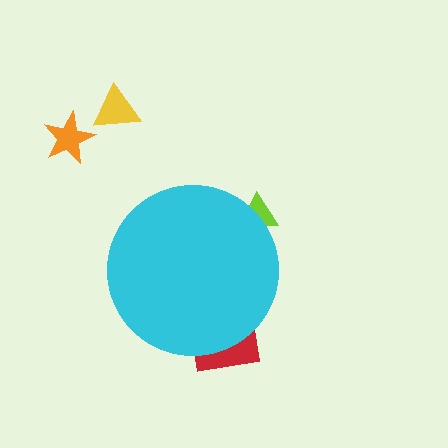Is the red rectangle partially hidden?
Yes, the red rectangle is partially hidden behind the cyan circle.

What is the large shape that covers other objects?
A cyan circle.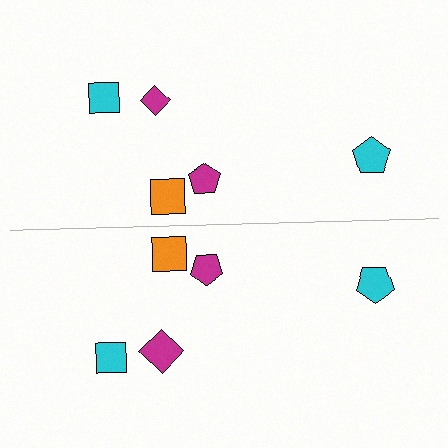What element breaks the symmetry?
The magenta diamond on the bottom side has a different size than its mirror counterpart.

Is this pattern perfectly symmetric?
No, the pattern is not perfectly symmetric. The magenta diamond on the bottom side has a different size than its mirror counterpart.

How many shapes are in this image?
There are 10 shapes in this image.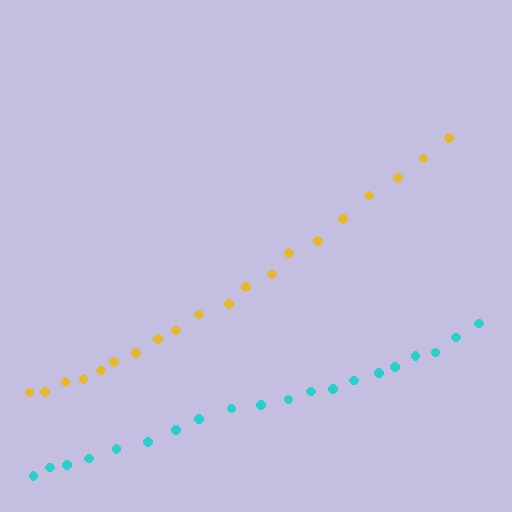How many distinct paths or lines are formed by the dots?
There are 2 distinct paths.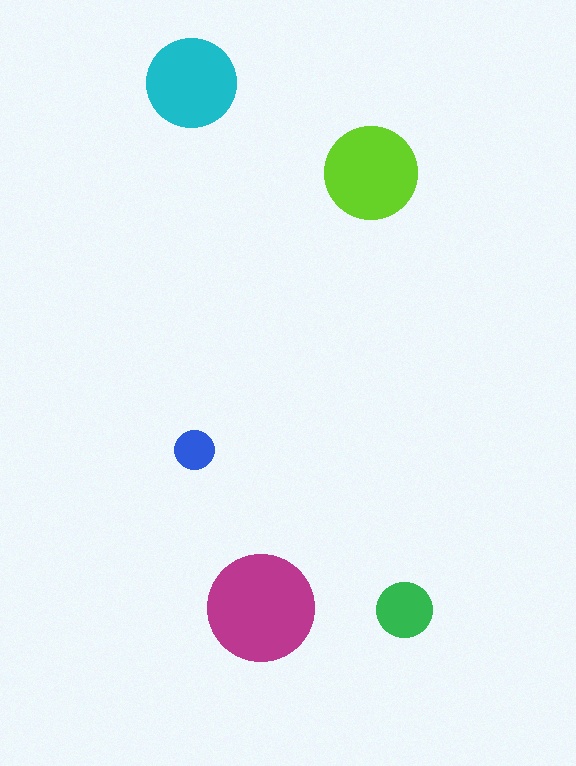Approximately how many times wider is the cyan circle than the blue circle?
About 2.5 times wider.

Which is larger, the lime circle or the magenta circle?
The magenta one.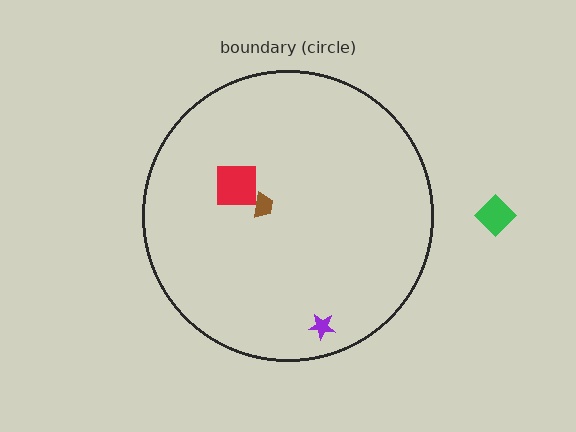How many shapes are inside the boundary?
3 inside, 1 outside.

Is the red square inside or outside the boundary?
Inside.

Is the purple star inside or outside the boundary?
Inside.